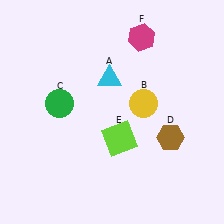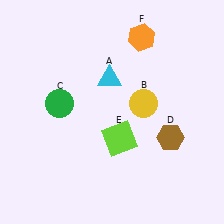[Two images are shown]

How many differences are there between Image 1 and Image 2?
There is 1 difference between the two images.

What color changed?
The hexagon (F) changed from magenta in Image 1 to orange in Image 2.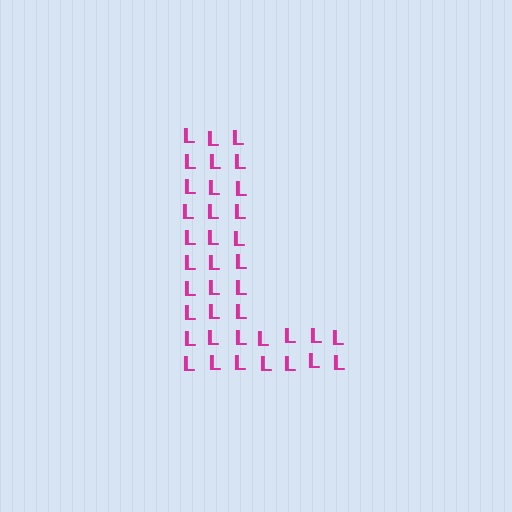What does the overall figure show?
The overall figure shows the letter L.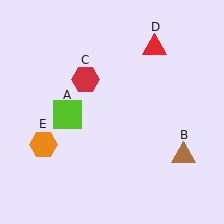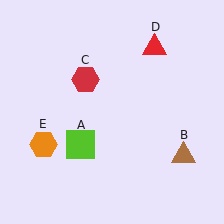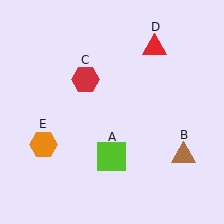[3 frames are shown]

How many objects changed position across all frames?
1 object changed position: lime square (object A).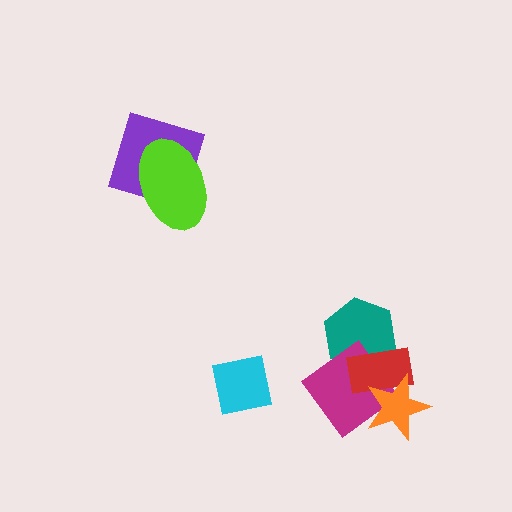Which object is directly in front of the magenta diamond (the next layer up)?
The red rectangle is directly in front of the magenta diamond.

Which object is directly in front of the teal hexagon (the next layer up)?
The magenta diamond is directly in front of the teal hexagon.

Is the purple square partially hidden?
Yes, it is partially covered by another shape.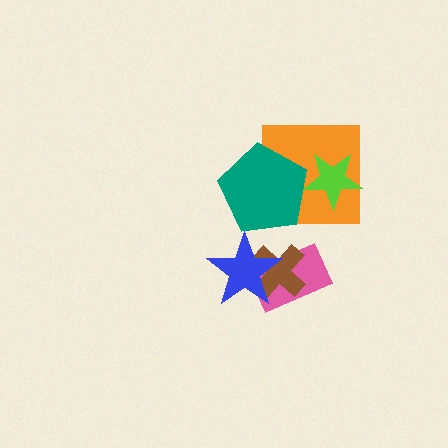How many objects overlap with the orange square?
2 objects overlap with the orange square.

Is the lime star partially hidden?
Yes, it is partially covered by another shape.